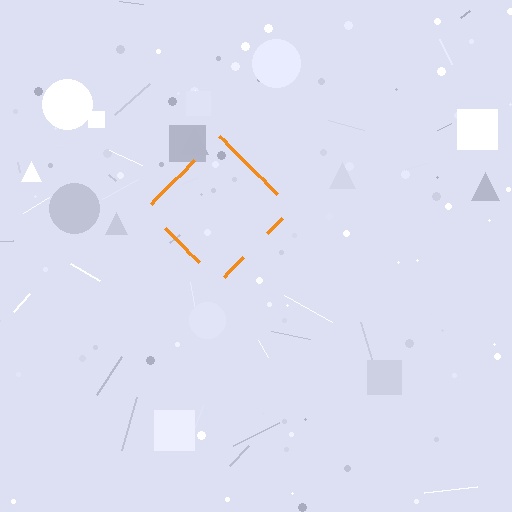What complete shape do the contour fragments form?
The contour fragments form a diamond.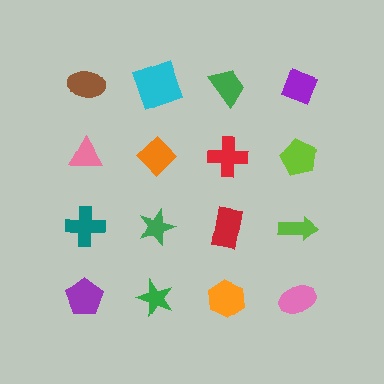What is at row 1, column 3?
A green trapezoid.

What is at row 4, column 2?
A green star.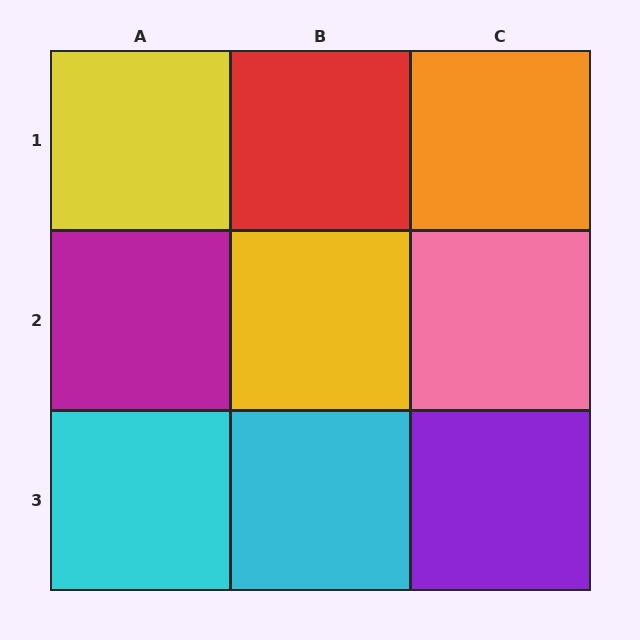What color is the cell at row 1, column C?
Orange.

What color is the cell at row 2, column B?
Yellow.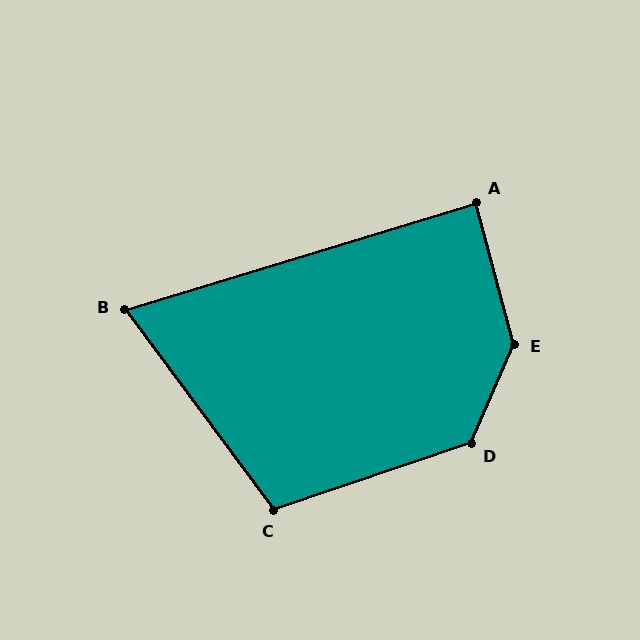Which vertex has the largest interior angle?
E, at approximately 142 degrees.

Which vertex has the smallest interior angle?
B, at approximately 70 degrees.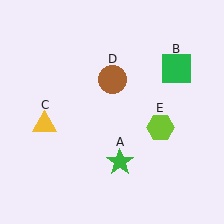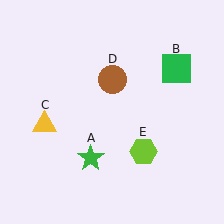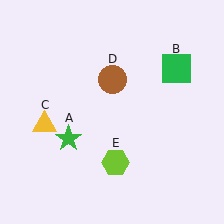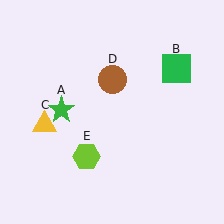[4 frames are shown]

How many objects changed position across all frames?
2 objects changed position: green star (object A), lime hexagon (object E).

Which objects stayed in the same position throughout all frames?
Green square (object B) and yellow triangle (object C) and brown circle (object D) remained stationary.